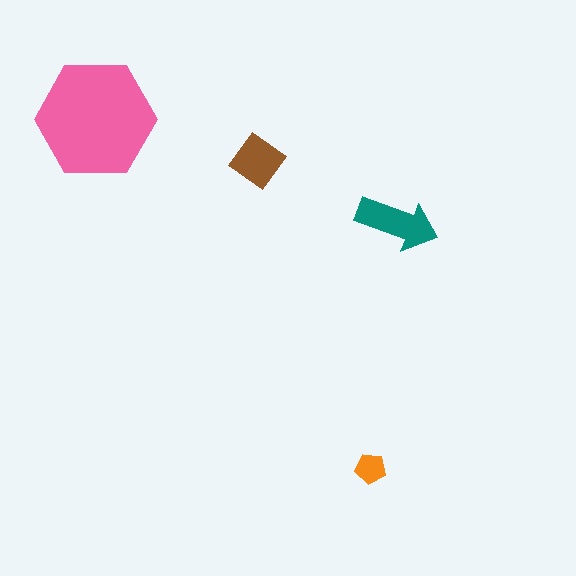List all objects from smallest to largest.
The orange pentagon, the brown diamond, the teal arrow, the pink hexagon.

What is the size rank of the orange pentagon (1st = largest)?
4th.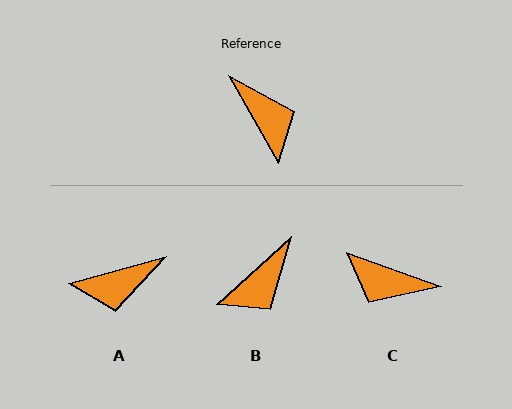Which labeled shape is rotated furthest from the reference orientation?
C, about 139 degrees away.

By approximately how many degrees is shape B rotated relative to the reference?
Approximately 78 degrees clockwise.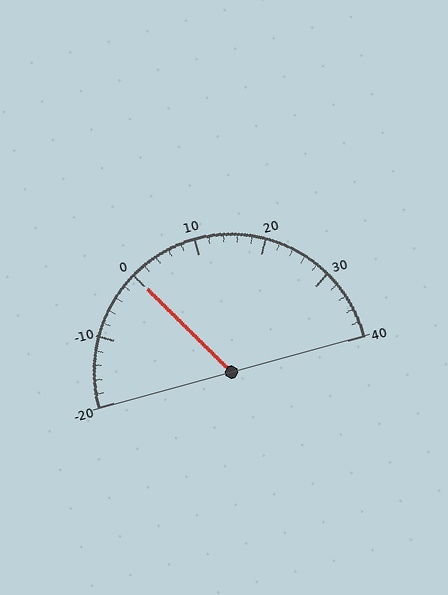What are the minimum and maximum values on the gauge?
The gauge ranges from -20 to 40.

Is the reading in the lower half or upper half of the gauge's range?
The reading is in the lower half of the range (-20 to 40).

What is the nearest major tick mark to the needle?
The nearest major tick mark is 0.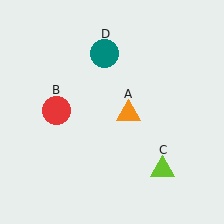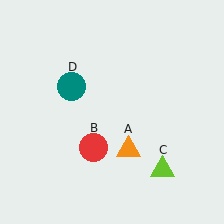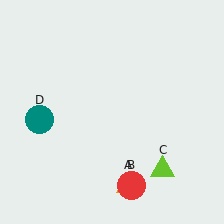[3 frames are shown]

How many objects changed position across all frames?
3 objects changed position: orange triangle (object A), red circle (object B), teal circle (object D).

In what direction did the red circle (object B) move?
The red circle (object B) moved down and to the right.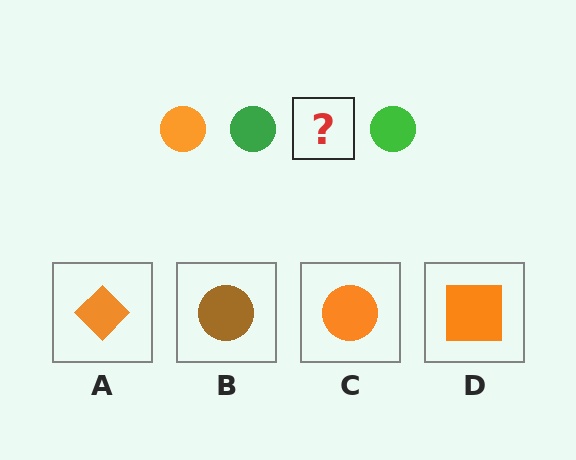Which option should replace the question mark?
Option C.